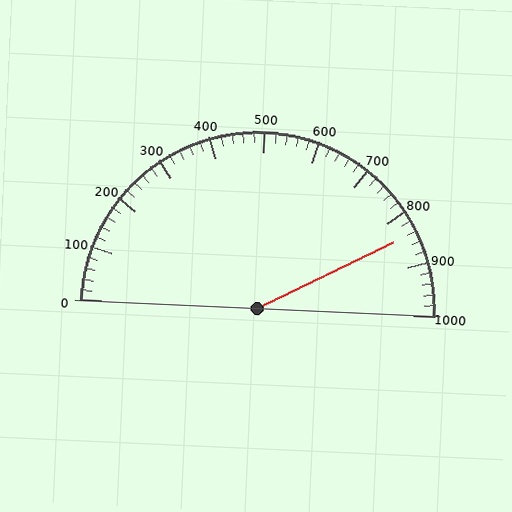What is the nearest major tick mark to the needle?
The nearest major tick mark is 800.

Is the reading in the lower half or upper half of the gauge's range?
The reading is in the upper half of the range (0 to 1000).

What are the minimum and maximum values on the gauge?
The gauge ranges from 0 to 1000.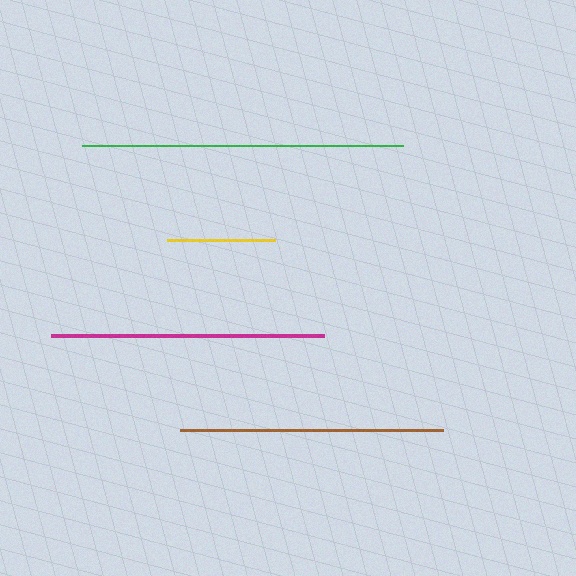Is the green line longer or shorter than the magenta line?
The green line is longer than the magenta line.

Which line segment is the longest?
The green line is the longest at approximately 321 pixels.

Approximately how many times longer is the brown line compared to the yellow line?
The brown line is approximately 2.4 times the length of the yellow line.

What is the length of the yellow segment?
The yellow segment is approximately 108 pixels long.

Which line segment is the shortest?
The yellow line is the shortest at approximately 108 pixels.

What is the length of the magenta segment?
The magenta segment is approximately 273 pixels long.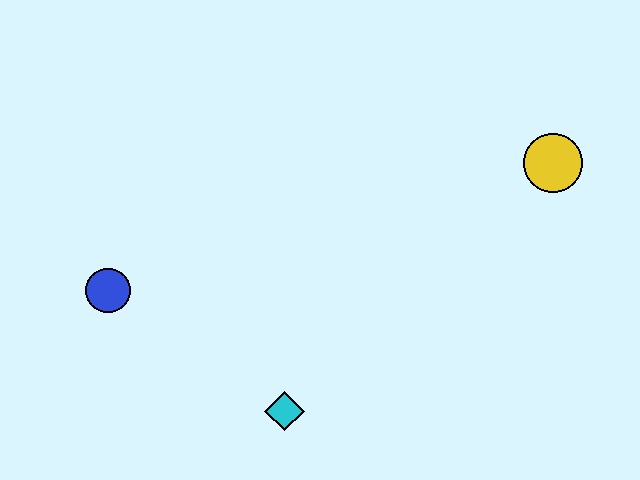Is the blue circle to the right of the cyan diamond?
No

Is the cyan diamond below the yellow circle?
Yes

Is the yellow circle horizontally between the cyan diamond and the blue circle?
No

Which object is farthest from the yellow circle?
The blue circle is farthest from the yellow circle.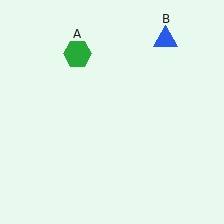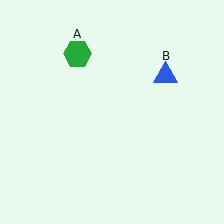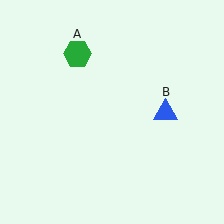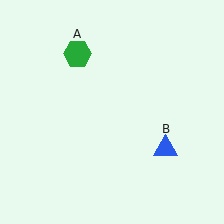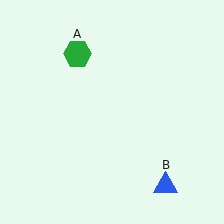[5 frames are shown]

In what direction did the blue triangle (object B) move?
The blue triangle (object B) moved down.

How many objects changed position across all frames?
1 object changed position: blue triangle (object B).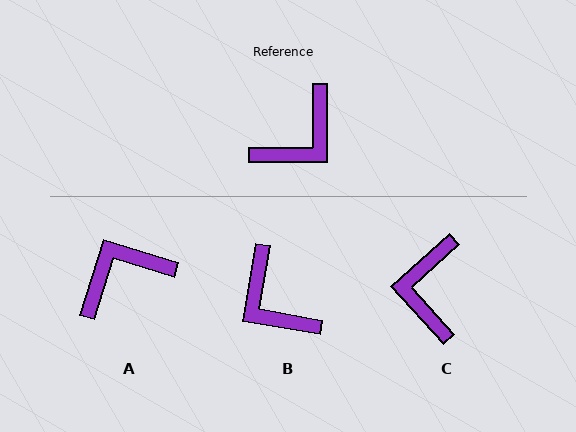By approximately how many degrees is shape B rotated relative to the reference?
Approximately 100 degrees clockwise.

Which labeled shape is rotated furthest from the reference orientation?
A, about 163 degrees away.